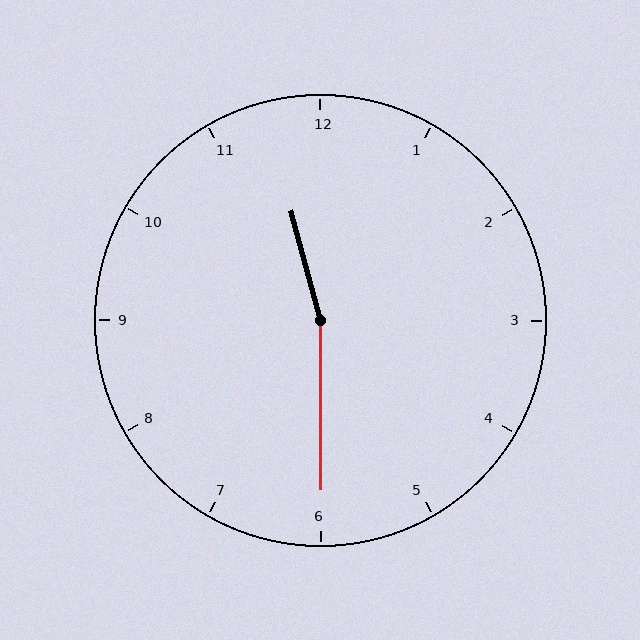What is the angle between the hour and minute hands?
Approximately 165 degrees.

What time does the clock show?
11:30.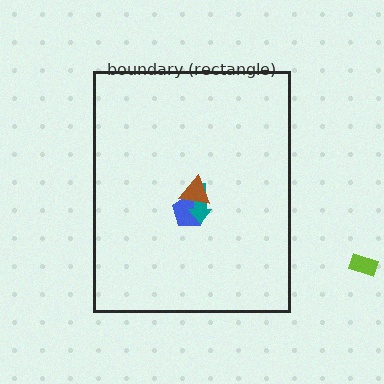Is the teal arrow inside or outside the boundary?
Inside.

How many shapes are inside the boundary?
3 inside, 1 outside.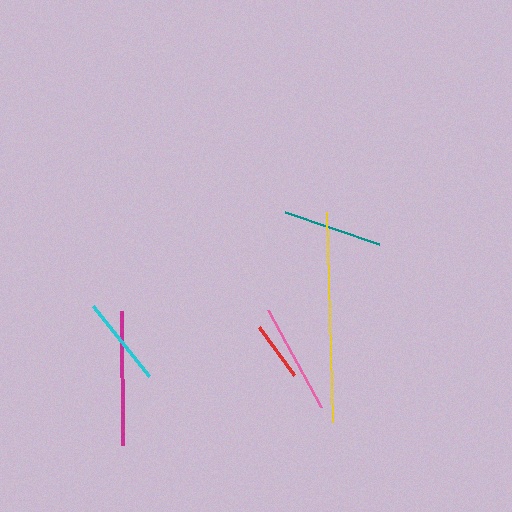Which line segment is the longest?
The yellow line is the longest at approximately 210 pixels.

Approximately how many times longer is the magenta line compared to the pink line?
The magenta line is approximately 1.2 times the length of the pink line.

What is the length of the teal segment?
The teal segment is approximately 99 pixels long.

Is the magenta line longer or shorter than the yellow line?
The yellow line is longer than the magenta line.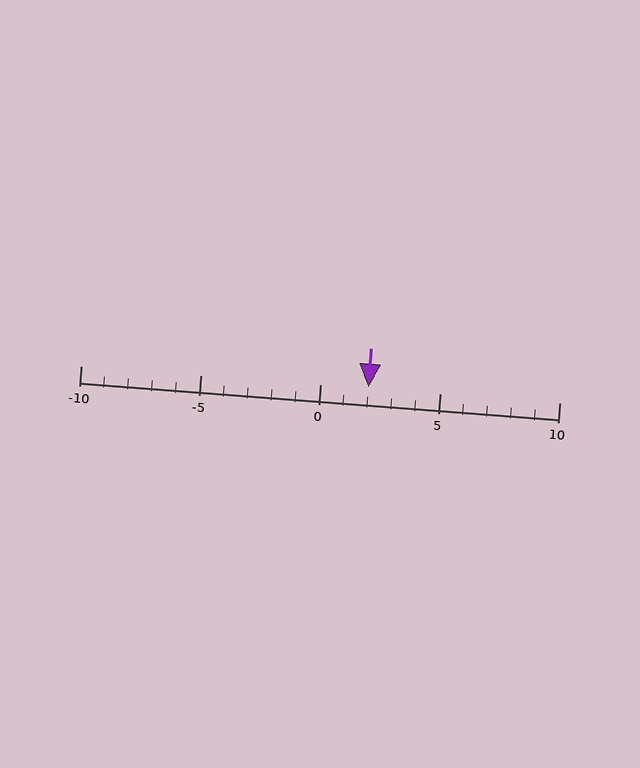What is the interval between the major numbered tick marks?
The major tick marks are spaced 5 units apart.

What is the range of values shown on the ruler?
The ruler shows values from -10 to 10.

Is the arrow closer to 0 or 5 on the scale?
The arrow is closer to 0.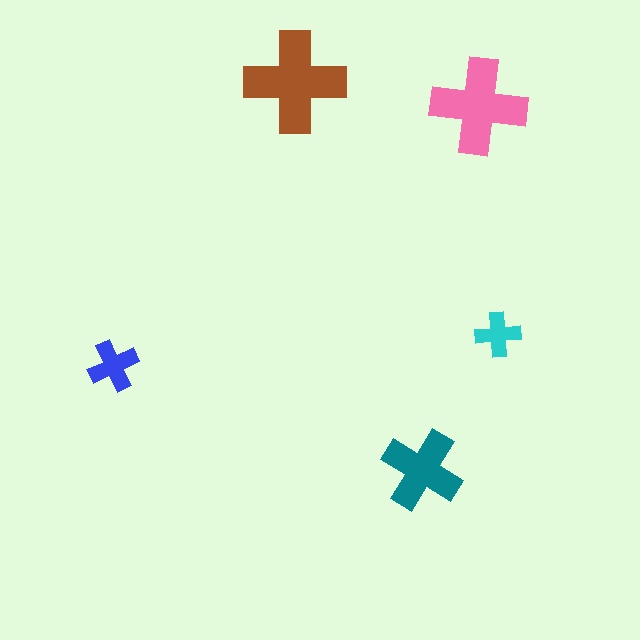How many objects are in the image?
There are 5 objects in the image.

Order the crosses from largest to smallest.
the brown one, the pink one, the teal one, the blue one, the cyan one.